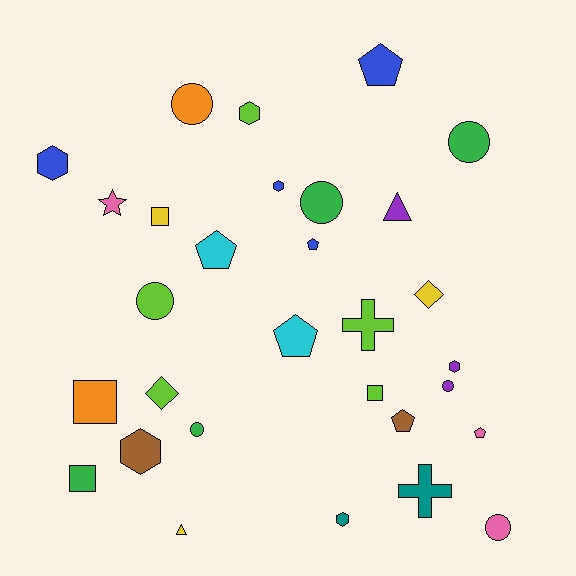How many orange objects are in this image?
There are 2 orange objects.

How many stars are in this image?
There is 1 star.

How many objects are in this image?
There are 30 objects.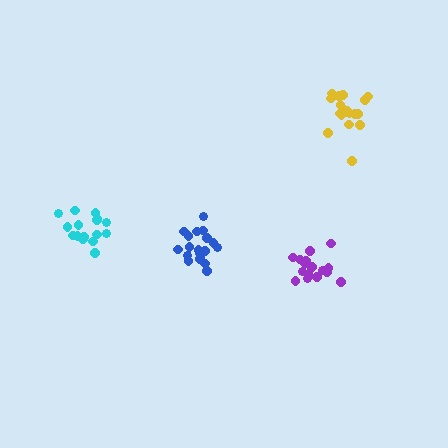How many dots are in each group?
Group 1: 16 dots, Group 2: 18 dots, Group 3: 19 dots, Group 4: 16 dots (69 total).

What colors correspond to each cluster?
The clusters are colored: purple, yellow, blue, cyan.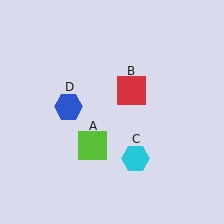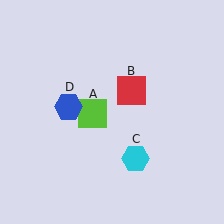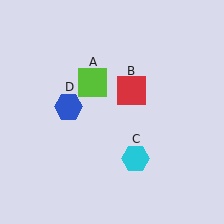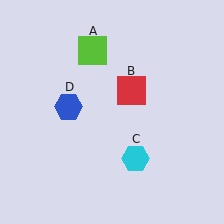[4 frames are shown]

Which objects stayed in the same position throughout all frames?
Red square (object B) and cyan hexagon (object C) and blue hexagon (object D) remained stationary.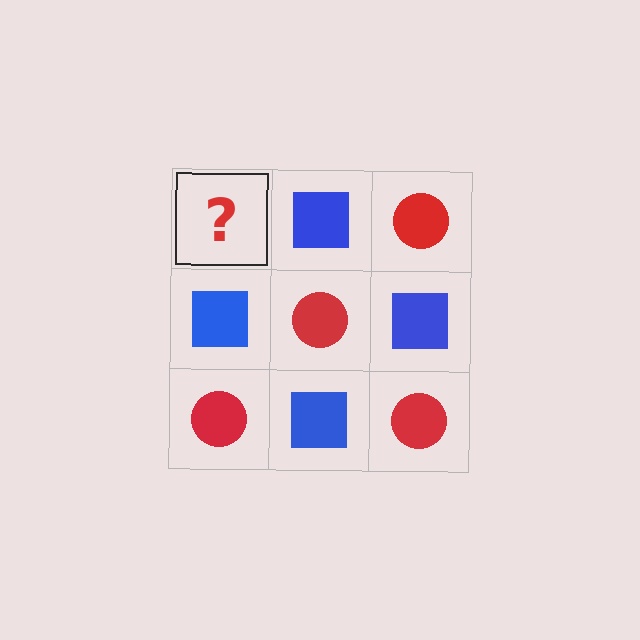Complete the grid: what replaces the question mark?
The question mark should be replaced with a red circle.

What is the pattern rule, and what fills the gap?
The rule is that it alternates red circle and blue square in a checkerboard pattern. The gap should be filled with a red circle.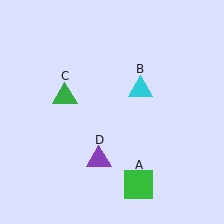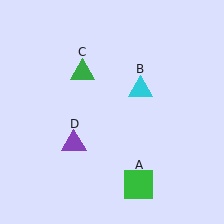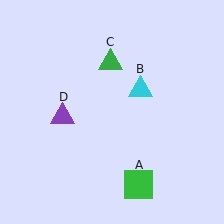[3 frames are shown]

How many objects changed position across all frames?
2 objects changed position: green triangle (object C), purple triangle (object D).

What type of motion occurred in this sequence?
The green triangle (object C), purple triangle (object D) rotated clockwise around the center of the scene.